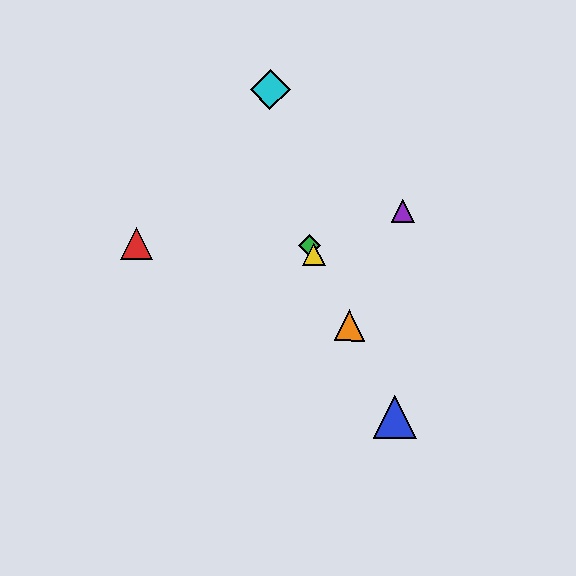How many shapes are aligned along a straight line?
4 shapes (the blue triangle, the green diamond, the yellow triangle, the orange triangle) are aligned along a straight line.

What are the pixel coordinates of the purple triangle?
The purple triangle is at (402, 211).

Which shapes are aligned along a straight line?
The blue triangle, the green diamond, the yellow triangle, the orange triangle are aligned along a straight line.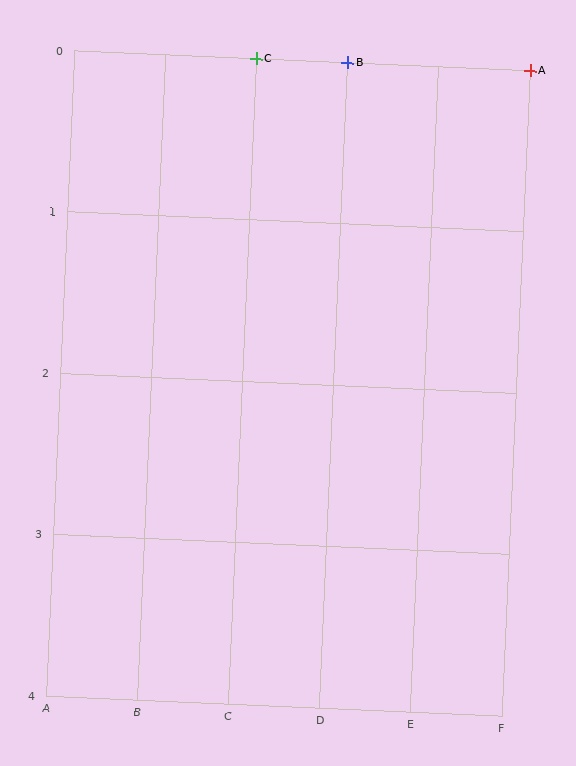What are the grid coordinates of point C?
Point C is at grid coordinates (C, 0).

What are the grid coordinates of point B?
Point B is at grid coordinates (D, 0).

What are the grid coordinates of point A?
Point A is at grid coordinates (F, 0).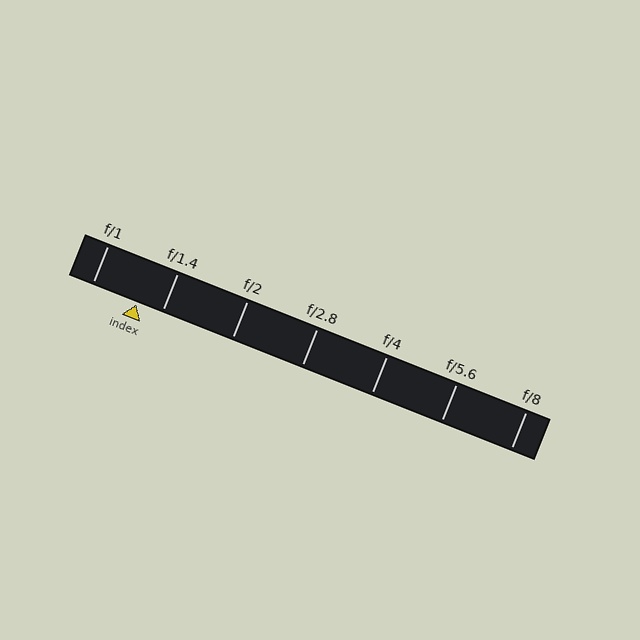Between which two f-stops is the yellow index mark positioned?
The index mark is between f/1 and f/1.4.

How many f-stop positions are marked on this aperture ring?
There are 7 f-stop positions marked.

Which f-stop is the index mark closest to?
The index mark is closest to f/1.4.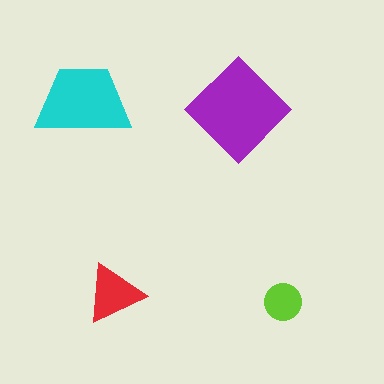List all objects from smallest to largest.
The lime circle, the red triangle, the cyan trapezoid, the purple diamond.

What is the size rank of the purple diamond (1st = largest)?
1st.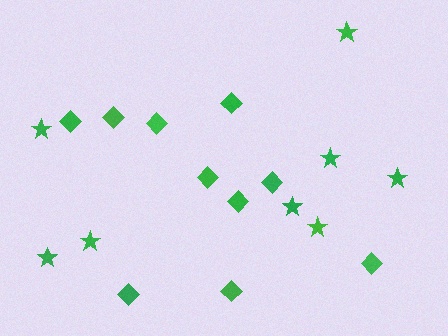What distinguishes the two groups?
There are 2 groups: one group of stars (8) and one group of diamonds (10).